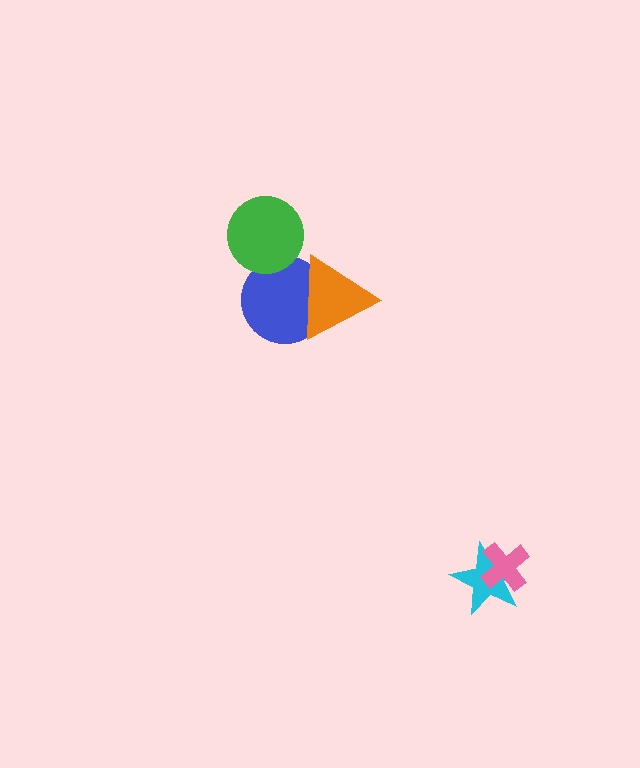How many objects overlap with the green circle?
1 object overlaps with the green circle.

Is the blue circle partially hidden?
Yes, it is partially covered by another shape.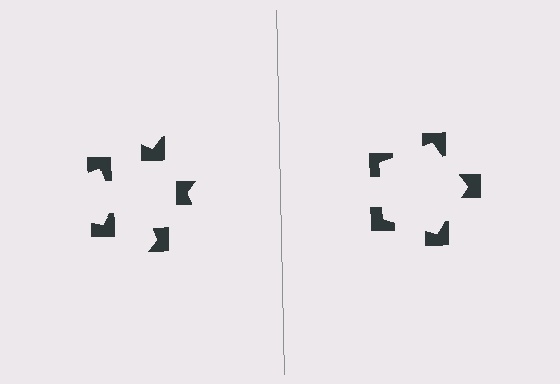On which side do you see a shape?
An illusory pentagon appears on the right side. On the left side the wedge cuts are rotated, so no coherent shape forms.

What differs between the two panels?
The notched squares are positioned identically on both sides; only the wedge orientations differ. On the right they align to a pentagon; on the left they are misaligned.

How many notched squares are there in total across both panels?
10 — 5 on each side.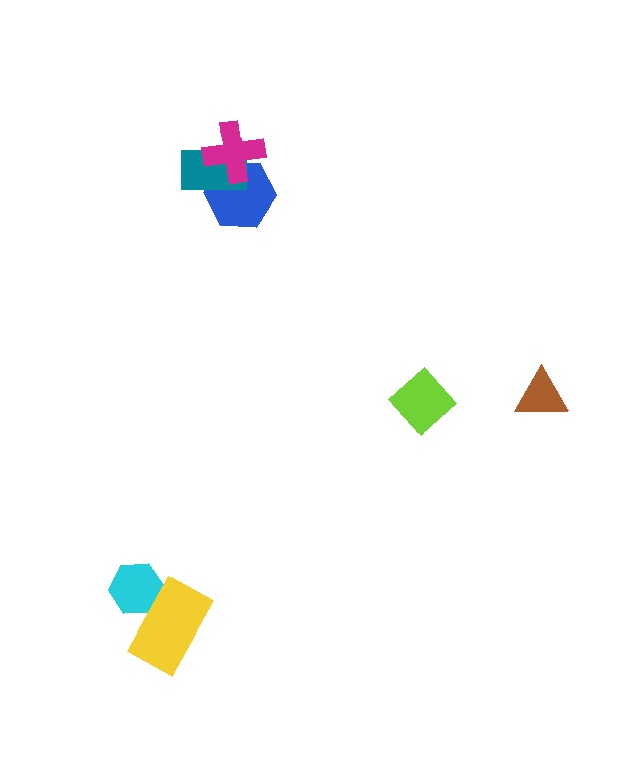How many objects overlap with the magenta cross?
2 objects overlap with the magenta cross.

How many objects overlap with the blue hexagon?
2 objects overlap with the blue hexagon.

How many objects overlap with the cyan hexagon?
1 object overlaps with the cyan hexagon.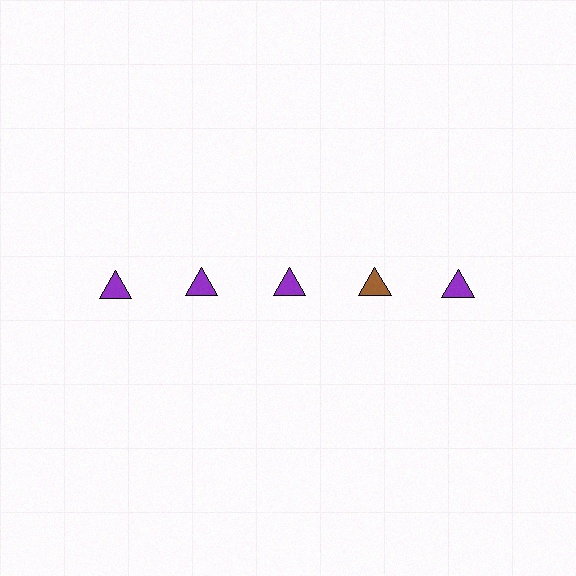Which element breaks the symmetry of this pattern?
The brown triangle in the top row, second from right column breaks the symmetry. All other shapes are purple triangles.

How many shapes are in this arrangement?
There are 5 shapes arranged in a grid pattern.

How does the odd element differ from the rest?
It has a different color: brown instead of purple.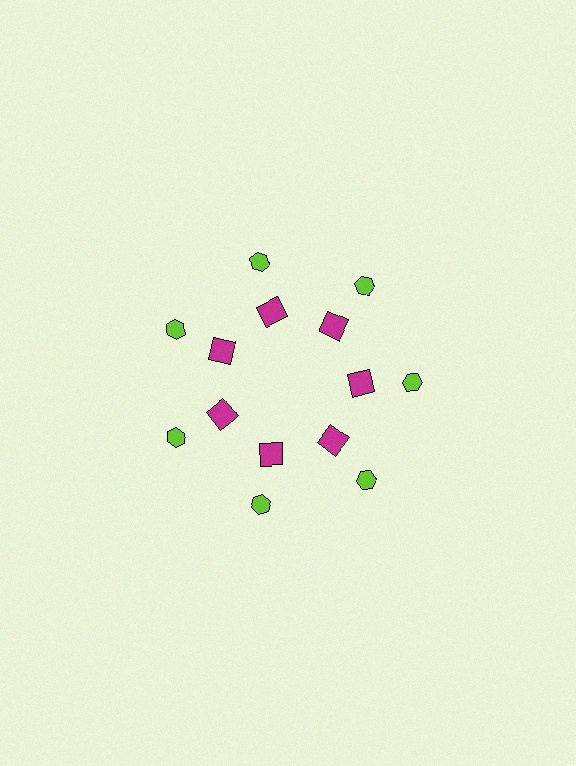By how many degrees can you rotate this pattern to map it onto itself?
The pattern maps onto itself every 51 degrees of rotation.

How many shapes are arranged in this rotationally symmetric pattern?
There are 14 shapes, arranged in 7 groups of 2.